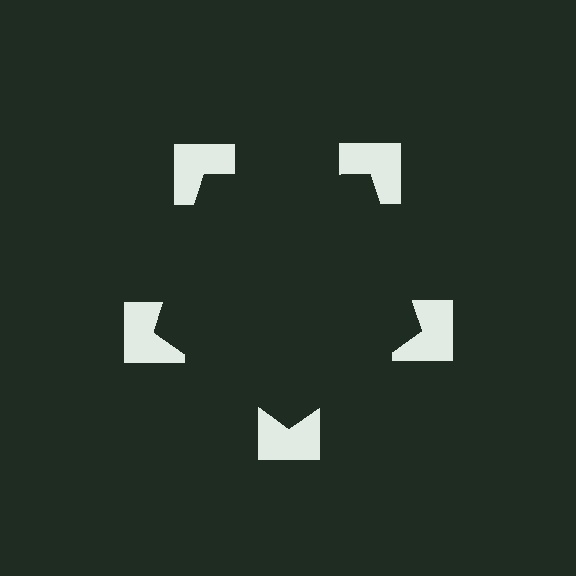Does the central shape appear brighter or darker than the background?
It typically appears slightly darker than the background, even though no actual brightness change is drawn.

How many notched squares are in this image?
There are 5 — one at each vertex of the illusory pentagon.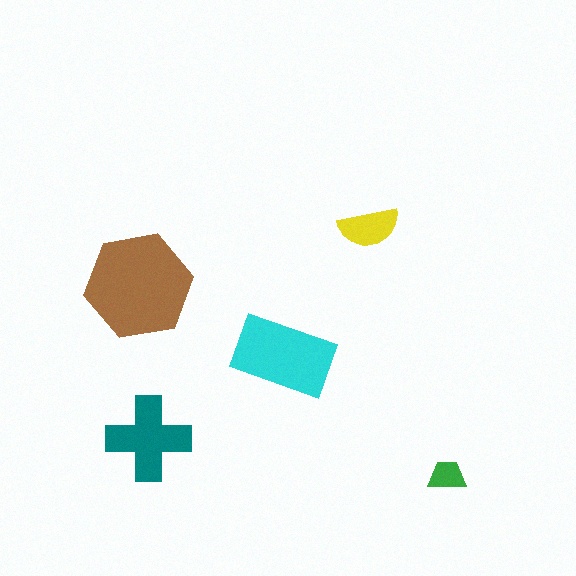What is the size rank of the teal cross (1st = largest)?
3rd.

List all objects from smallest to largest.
The green trapezoid, the yellow semicircle, the teal cross, the cyan rectangle, the brown hexagon.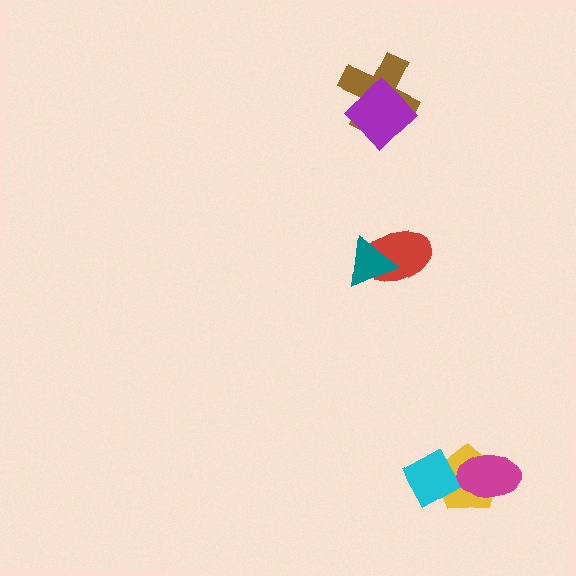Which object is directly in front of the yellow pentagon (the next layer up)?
The magenta ellipse is directly in front of the yellow pentagon.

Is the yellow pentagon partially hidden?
Yes, it is partially covered by another shape.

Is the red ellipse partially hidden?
Yes, it is partially covered by another shape.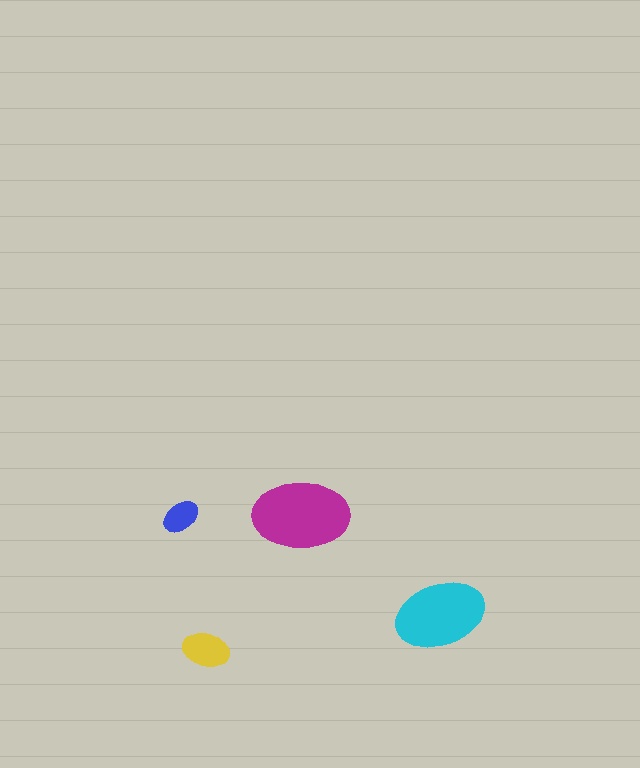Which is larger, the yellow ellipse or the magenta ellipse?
The magenta one.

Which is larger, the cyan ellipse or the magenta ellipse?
The magenta one.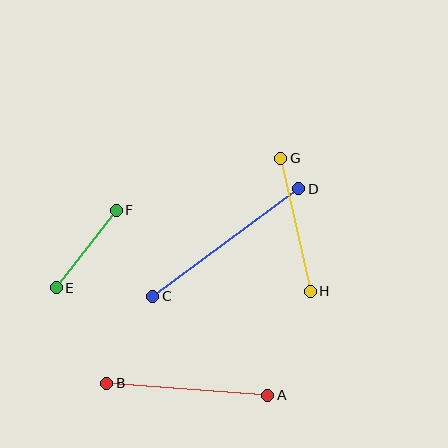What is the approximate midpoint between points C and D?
The midpoint is at approximately (226, 242) pixels.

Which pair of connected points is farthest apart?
Points C and D are farthest apart.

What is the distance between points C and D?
The distance is approximately 181 pixels.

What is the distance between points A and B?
The distance is approximately 161 pixels.